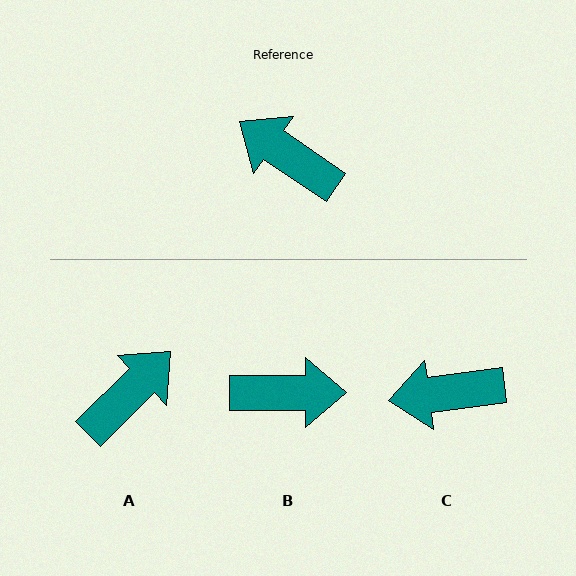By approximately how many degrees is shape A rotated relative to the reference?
Approximately 101 degrees clockwise.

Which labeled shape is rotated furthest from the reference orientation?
B, about 146 degrees away.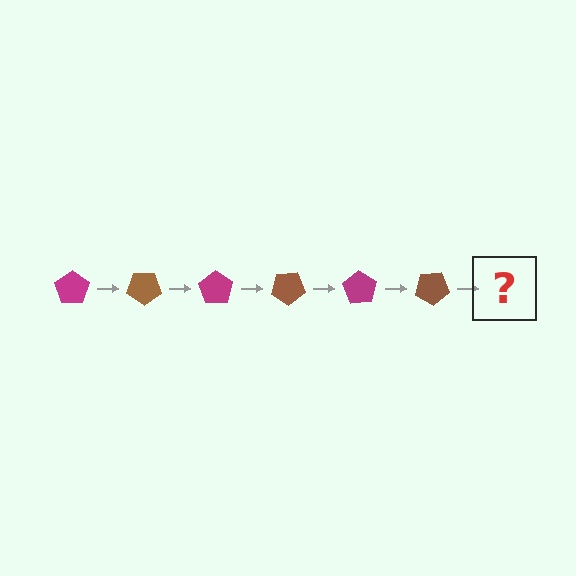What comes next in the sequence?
The next element should be a magenta pentagon, rotated 210 degrees from the start.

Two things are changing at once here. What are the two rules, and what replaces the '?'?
The two rules are that it rotates 35 degrees each step and the color cycles through magenta and brown. The '?' should be a magenta pentagon, rotated 210 degrees from the start.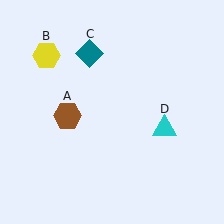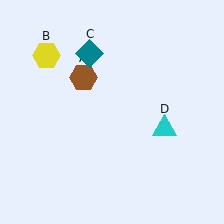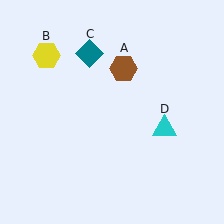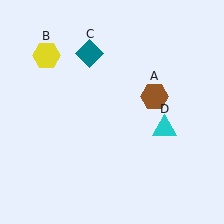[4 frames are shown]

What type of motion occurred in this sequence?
The brown hexagon (object A) rotated clockwise around the center of the scene.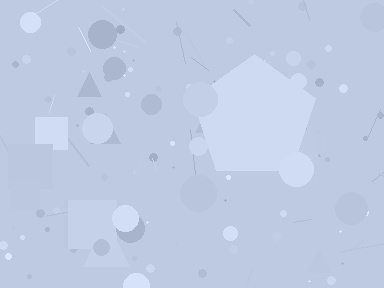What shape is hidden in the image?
A pentagon is hidden in the image.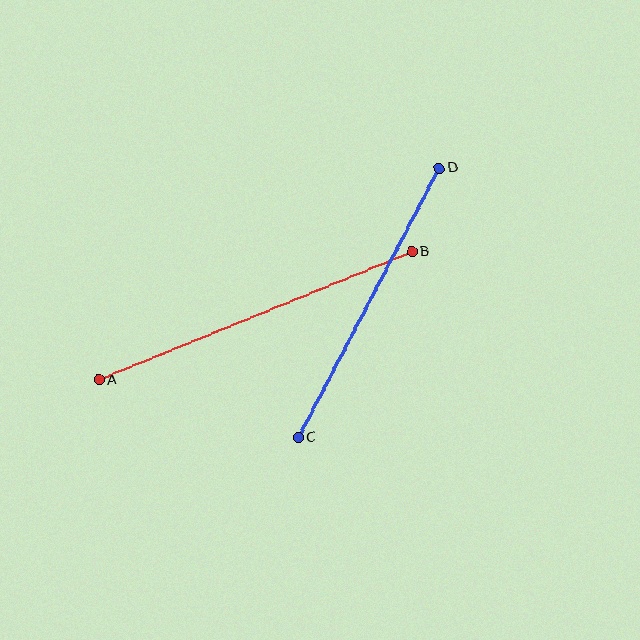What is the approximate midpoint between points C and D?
The midpoint is at approximately (369, 303) pixels.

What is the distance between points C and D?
The distance is approximately 304 pixels.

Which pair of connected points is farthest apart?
Points A and B are farthest apart.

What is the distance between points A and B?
The distance is approximately 338 pixels.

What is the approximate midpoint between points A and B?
The midpoint is at approximately (256, 316) pixels.